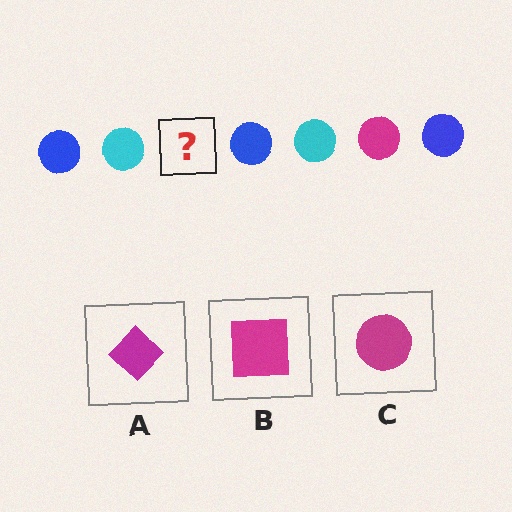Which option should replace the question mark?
Option C.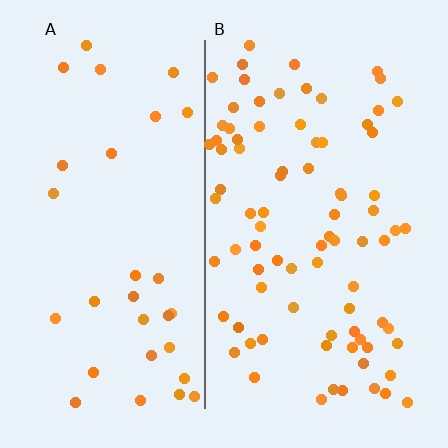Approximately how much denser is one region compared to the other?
Approximately 2.6× — region B over region A.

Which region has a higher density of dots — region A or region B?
B (the right).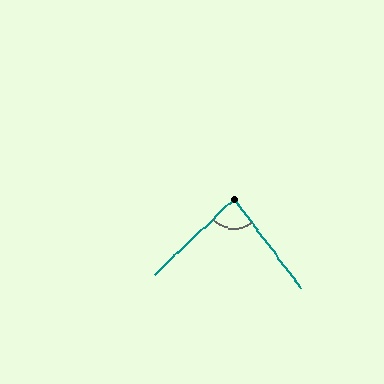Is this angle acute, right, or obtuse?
It is acute.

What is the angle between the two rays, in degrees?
Approximately 83 degrees.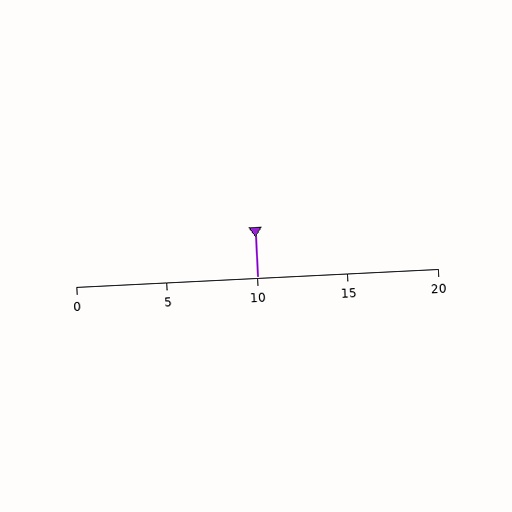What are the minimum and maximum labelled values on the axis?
The axis runs from 0 to 20.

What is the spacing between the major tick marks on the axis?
The major ticks are spaced 5 apart.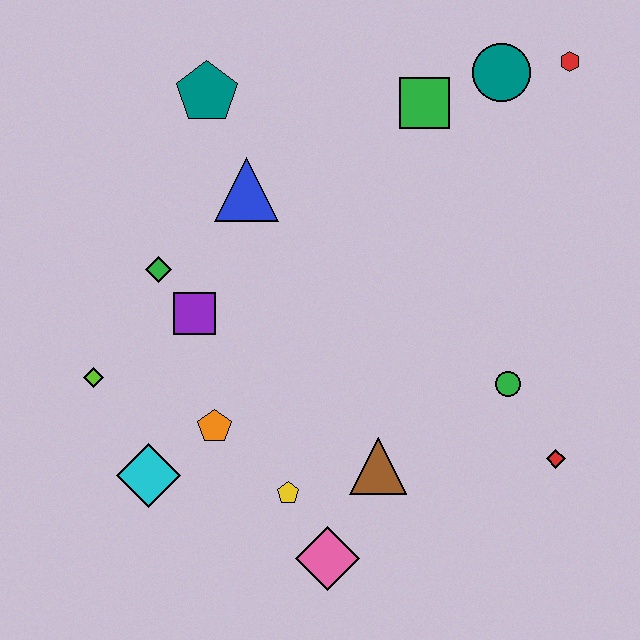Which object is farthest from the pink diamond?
The red hexagon is farthest from the pink diamond.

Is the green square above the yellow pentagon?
Yes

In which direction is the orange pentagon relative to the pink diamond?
The orange pentagon is above the pink diamond.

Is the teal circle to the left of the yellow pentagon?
No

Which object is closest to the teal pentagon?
The blue triangle is closest to the teal pentagon.